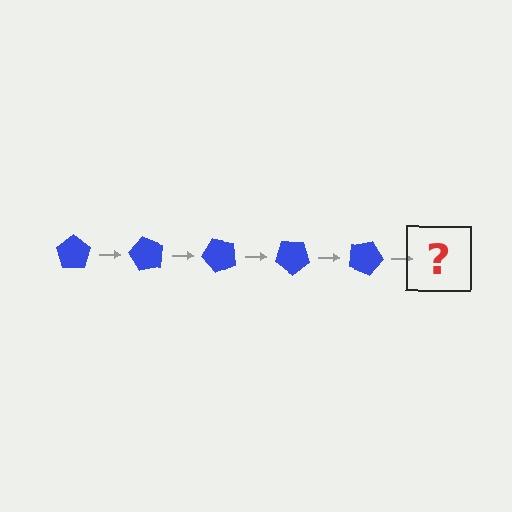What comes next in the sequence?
The next element should be a blue pentagon rotated 300 degrees.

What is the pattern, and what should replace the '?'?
The pattern is that the pentagon rotates 60 degrees each step. The '?' should be a blue pentagon rotated 300 degrees.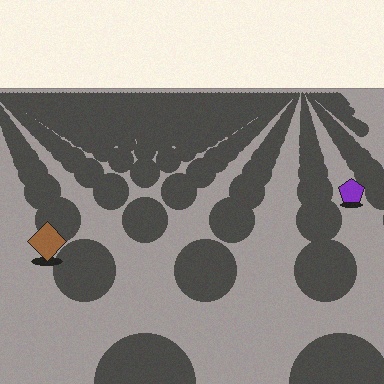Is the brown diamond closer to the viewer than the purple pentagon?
Yes. The brown diamond is closer — you can tell from the texture gradient: the ground texture is coarser near it.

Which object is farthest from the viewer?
The purple pentagon is farthest from the viewer. It appears smaller and the ground texture around it is denser.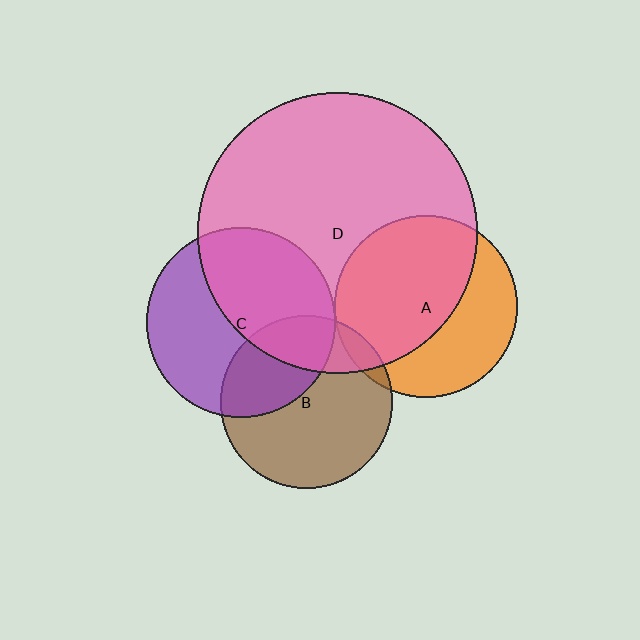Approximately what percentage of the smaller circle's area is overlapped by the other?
Approximately 50%.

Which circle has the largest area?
Circle D (pink).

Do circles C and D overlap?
Yes.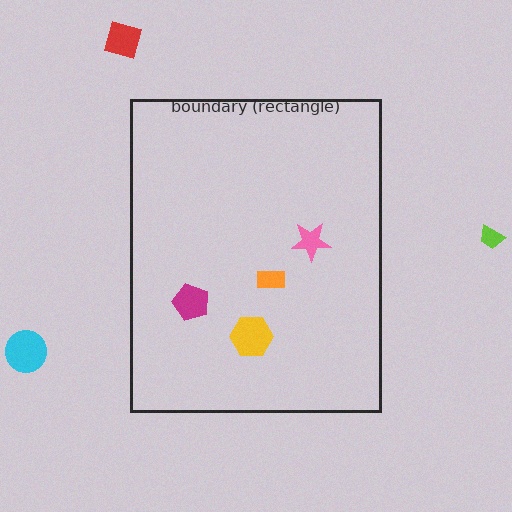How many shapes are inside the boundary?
4 inside, 3 outside.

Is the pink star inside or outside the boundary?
Inside.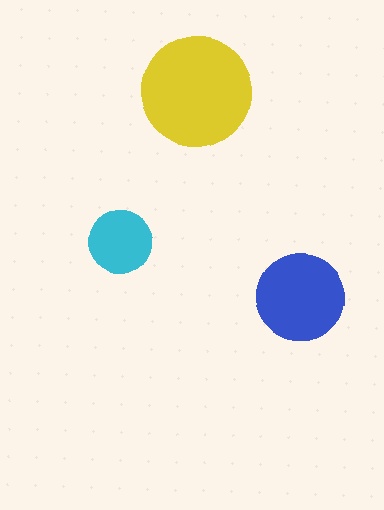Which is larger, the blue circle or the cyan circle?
The blue one.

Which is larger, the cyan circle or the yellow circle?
The yellow one.